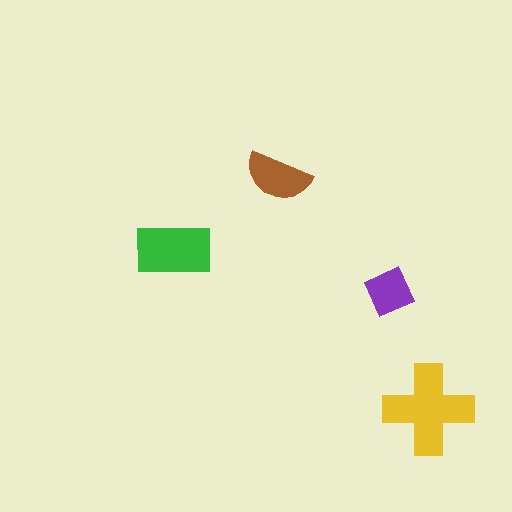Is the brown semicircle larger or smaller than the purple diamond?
Larger.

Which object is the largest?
The yellow cross.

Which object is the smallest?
The purple diamond.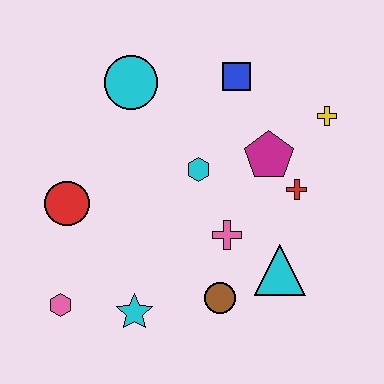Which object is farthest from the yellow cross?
The pink hexagon is farthest from the yellow cross.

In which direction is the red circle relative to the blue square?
The red circle is to the left of the blue square.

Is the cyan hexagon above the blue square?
No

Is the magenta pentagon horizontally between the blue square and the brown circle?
No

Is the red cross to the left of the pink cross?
No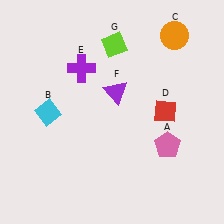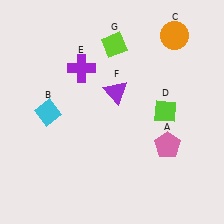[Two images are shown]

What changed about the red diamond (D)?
In Image 1, D is red. In Image 2, it changed to lime.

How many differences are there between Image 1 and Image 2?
There is 1 difference between the two images.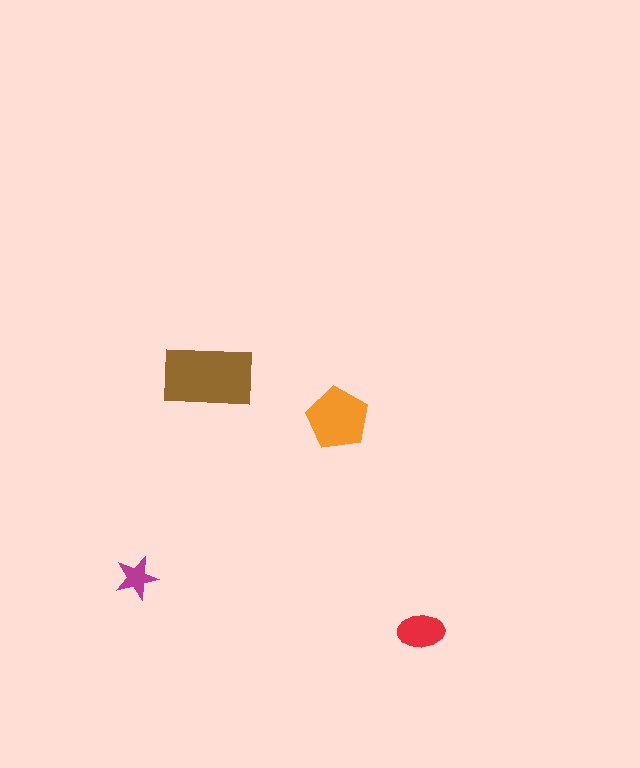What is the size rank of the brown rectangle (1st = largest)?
1st.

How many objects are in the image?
There are 4 objects in the image.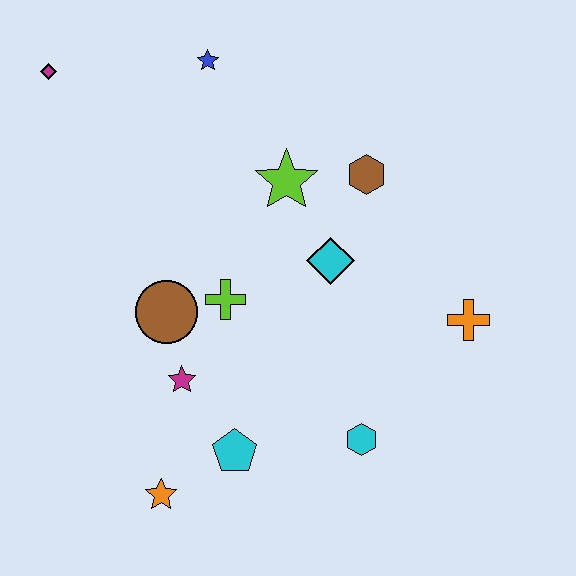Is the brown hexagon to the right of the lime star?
Yes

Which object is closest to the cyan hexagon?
The cyan pentagon is closest to the cyan hexagon.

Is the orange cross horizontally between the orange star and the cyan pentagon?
No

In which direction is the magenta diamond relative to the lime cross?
The magenta diamond is above the lime cross.